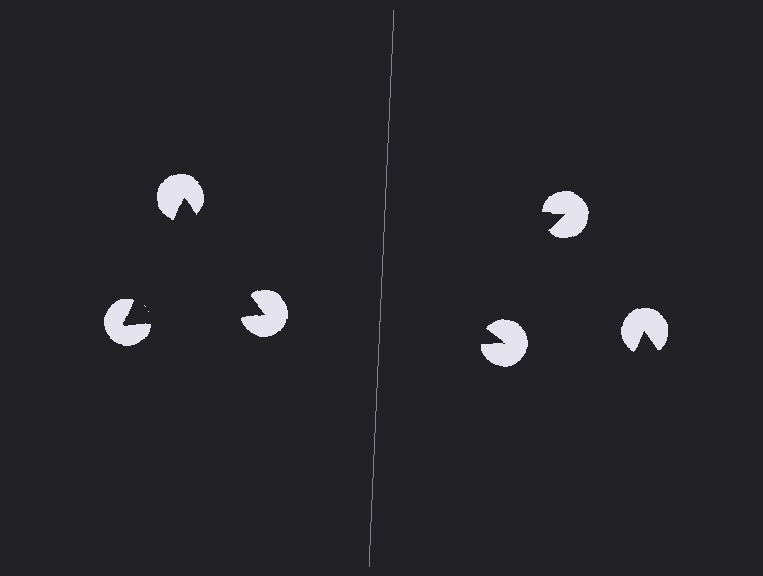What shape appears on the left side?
An illusory triangle.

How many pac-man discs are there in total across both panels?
6 — 3 on each side.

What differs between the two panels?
The pac-man discs are positioned identically on both sides; only the wedge orientations differ. On the left they align to a triangle; on the right they are misaligned.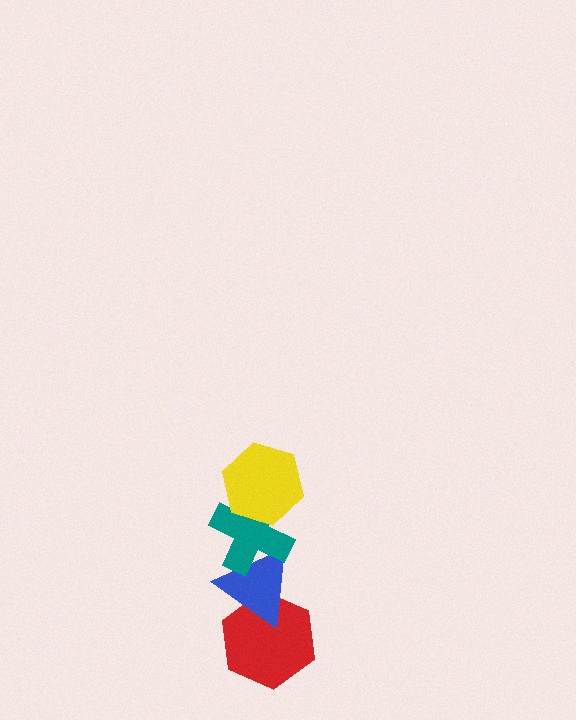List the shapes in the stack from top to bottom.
From top to bottom: the yellow hexagon, the teal cross, the blue triangle, the red hexagon.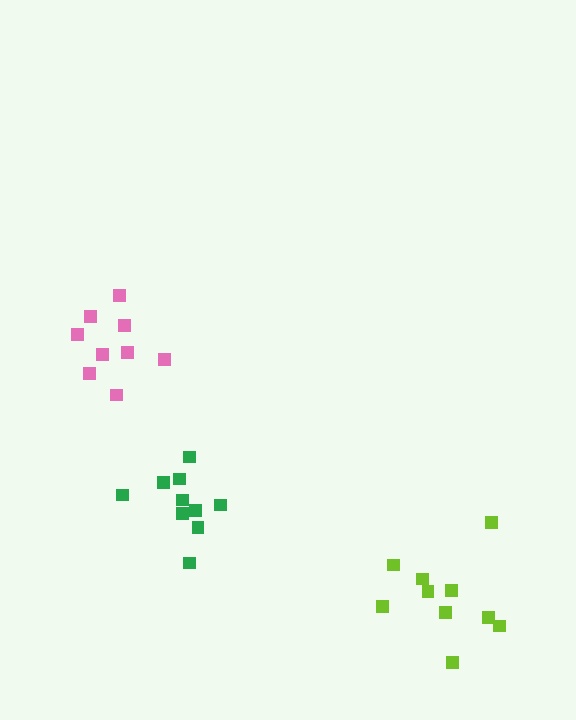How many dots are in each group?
Group 1: 10 dots, Group 2: 10 dots, Group 3: 9 dots (29 total).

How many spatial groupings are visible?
There are 3 spatial groupings.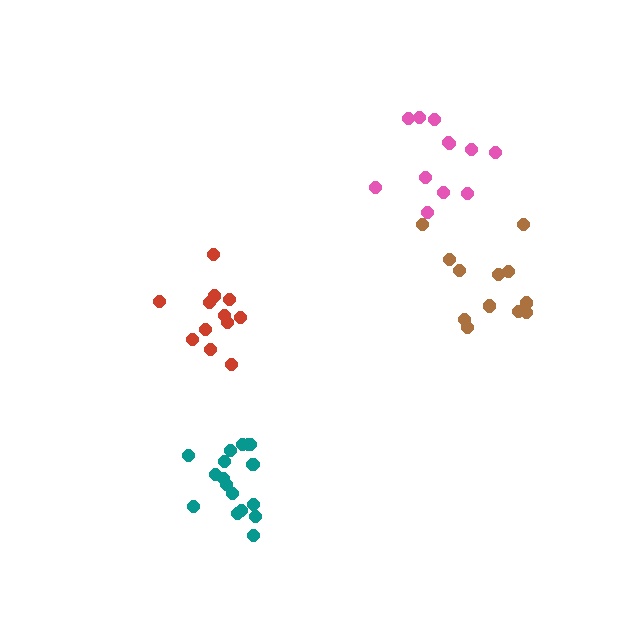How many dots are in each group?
Group 1: 12 dots, Group 2: 12 dots, Group 3: 17 dots, Group 4: 12 dots (53 total).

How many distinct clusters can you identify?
There are 4 distinct clusters.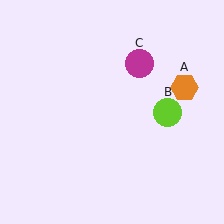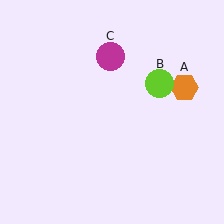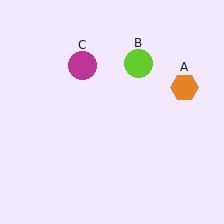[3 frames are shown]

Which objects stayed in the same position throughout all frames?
Orange hexagon (object A) remained stationary.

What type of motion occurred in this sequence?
The lime circle (object B), magenta circle (object C) rotated counterclockwise around the center of the scene.